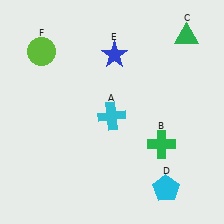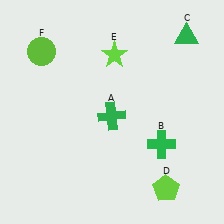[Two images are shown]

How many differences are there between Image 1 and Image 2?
There are 3 differences between the two images.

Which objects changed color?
A changed from cyan to green. D changed from cyan to lime. E changed from blue to lime.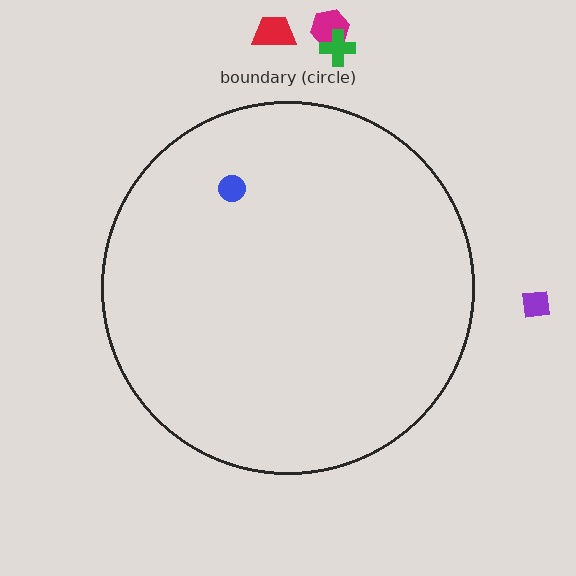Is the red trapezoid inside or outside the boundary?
Outside.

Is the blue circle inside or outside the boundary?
Inside.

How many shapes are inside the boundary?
1 inside, 4 outside.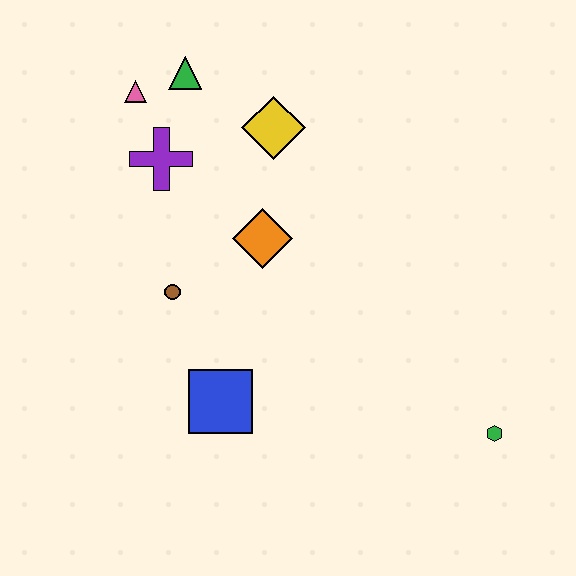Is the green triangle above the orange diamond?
Yes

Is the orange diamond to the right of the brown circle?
Yes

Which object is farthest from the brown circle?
The green hexagon is farthest from the brown circle.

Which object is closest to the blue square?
The brown circle is closest to the blue square.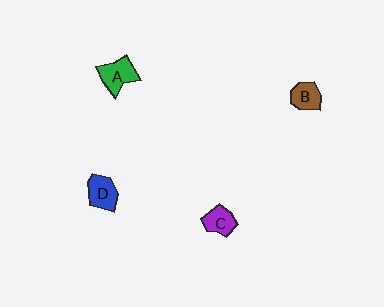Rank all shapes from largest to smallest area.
From largest to smallest: A (green), D (blue), C (purple), B (brown).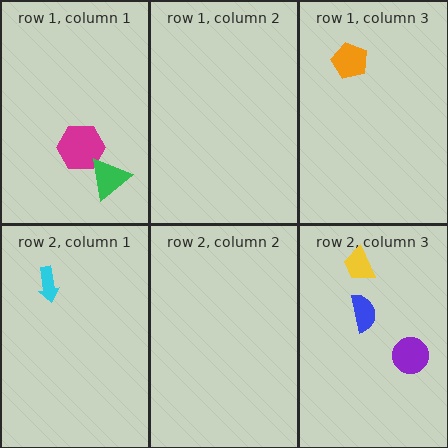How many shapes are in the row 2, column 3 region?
3.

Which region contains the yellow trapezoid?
The row 2, column 3 region.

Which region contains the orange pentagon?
The row 1, column 3 region.